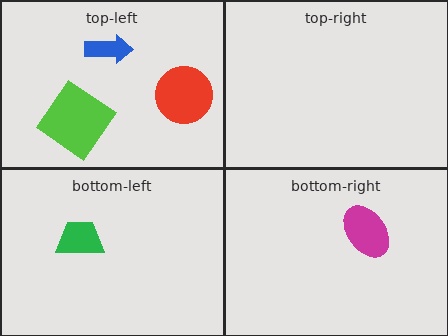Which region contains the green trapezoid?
The bottom-left region.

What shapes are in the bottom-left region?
The green trapezoid.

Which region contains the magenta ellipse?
The bottom-right region.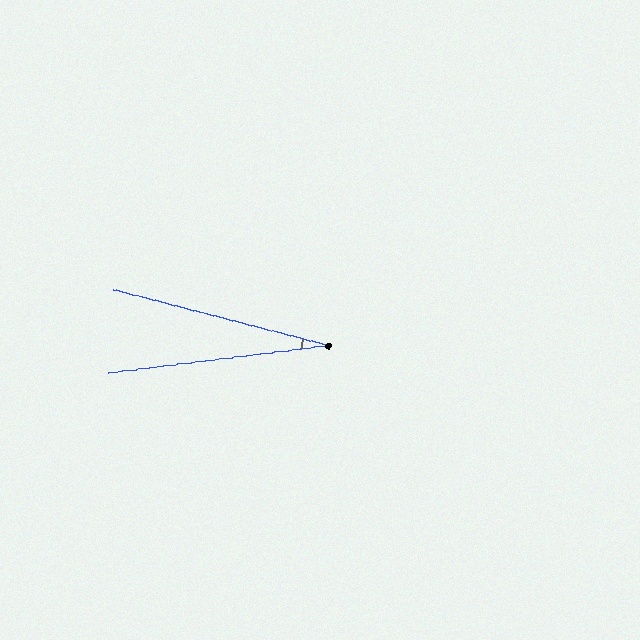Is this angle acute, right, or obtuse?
It is acute.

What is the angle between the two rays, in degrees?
Approximately 22 degrees.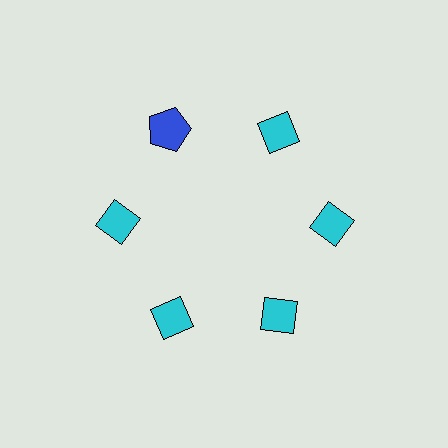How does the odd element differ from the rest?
It differs in both color (blue instead of cyan) and shape (pentagon instead of diamond).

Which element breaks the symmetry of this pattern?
The blue pentagon at roughly the 11 o'clock position breaks the symmetry. All other shapes are cyan diamonds.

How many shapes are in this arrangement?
There are 6 shapes arranged in a ring pattern.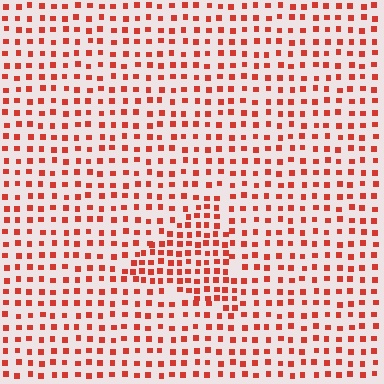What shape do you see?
I see a triangle.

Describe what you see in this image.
The image contains small red elements arranged at two different densities. A triangle-shaped region is visible where the elements are more densely packed than the surrounding area.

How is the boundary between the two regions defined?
The boundary is defined by a change in element density (approximately 1.7x ratio). All elements are the same color, size, and shape.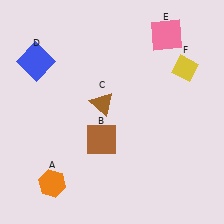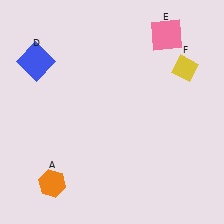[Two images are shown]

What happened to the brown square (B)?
The brown square (B) was removed in Image 2. It was in the bottom-left area of Image 1.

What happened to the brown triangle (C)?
The brown triangle (C) was removed in Image 2. It was in the top-left area of Image 1.